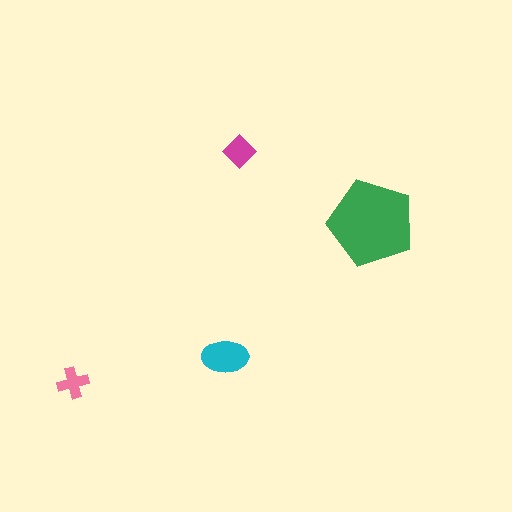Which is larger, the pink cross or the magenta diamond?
The magenta diamond.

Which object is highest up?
The magenta diamond is topmost.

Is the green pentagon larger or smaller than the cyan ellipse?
Larger.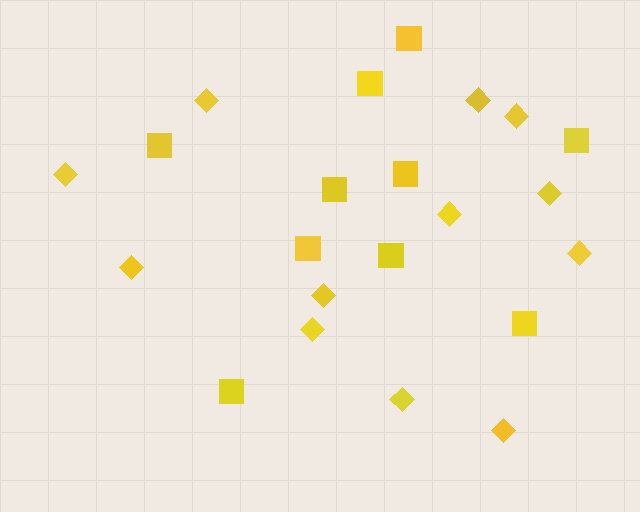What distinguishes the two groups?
There are 2 groups: one group of squares (10) and one group of diamonds (12).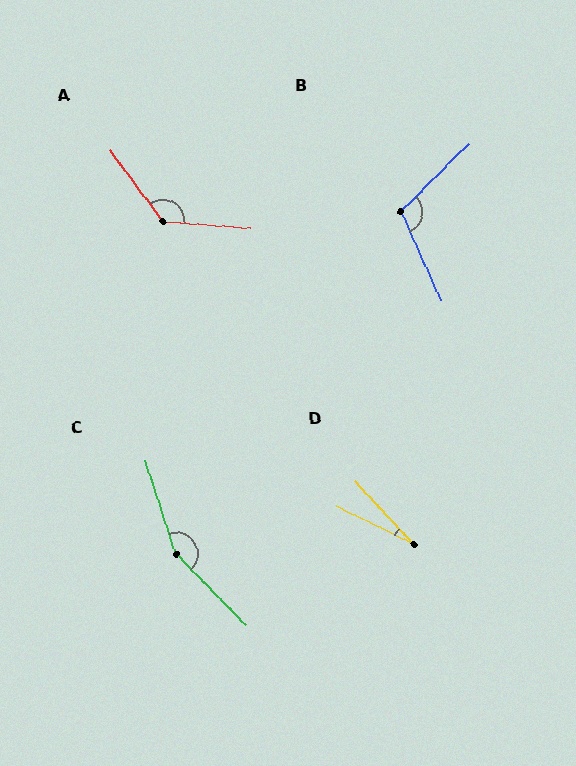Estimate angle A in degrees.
Approximately 130 degrees.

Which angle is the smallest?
D, at approximately 21 degrees.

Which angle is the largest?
C, at approximately 153 degrees.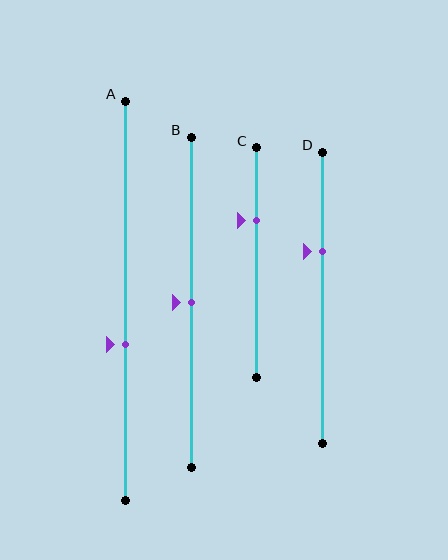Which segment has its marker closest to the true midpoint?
Segment B has its marker closest to the true midpoint.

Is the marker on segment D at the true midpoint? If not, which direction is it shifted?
No, the marker on segment D is shifted upward by about 16% of the segment length.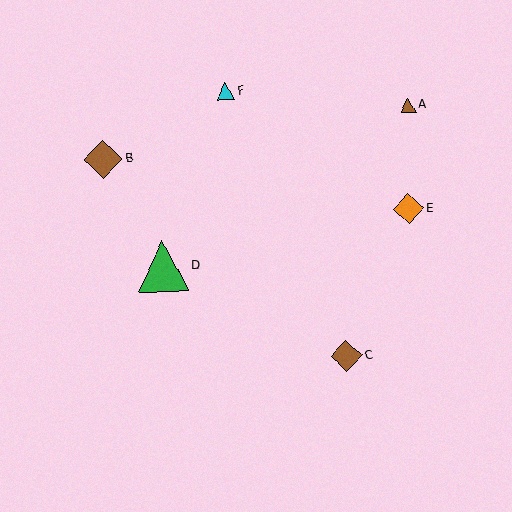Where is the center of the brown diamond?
The center of the brown diamond is at (346, 356).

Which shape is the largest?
The green triangle (labeled D) is the largest.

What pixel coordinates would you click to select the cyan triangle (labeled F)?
Click at (225, 91) to select the cyan triangle F.